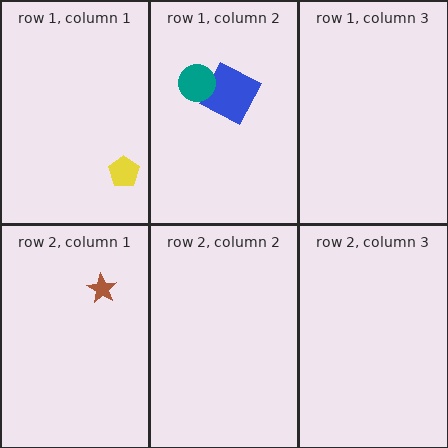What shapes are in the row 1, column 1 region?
The yellow pentagon.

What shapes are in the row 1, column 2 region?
The blue square, the teal circle.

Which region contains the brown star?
The row 2, column 1 region.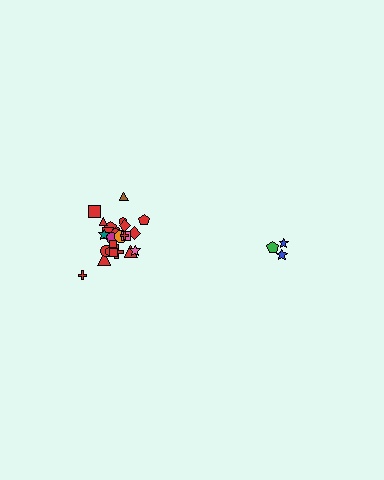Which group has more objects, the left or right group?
The left group.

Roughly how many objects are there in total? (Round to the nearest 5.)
Roughly 30 objects in total.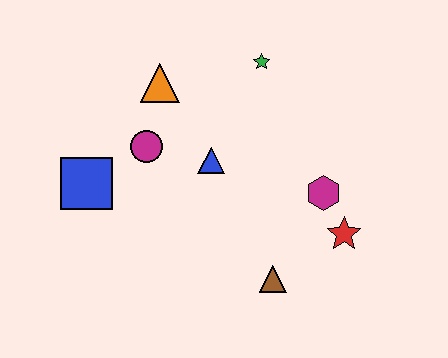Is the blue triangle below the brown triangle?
No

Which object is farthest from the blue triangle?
The red star is farthest from the blue triangle.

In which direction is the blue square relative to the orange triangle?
The blue square is below the orange triangle.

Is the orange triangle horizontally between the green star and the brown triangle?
No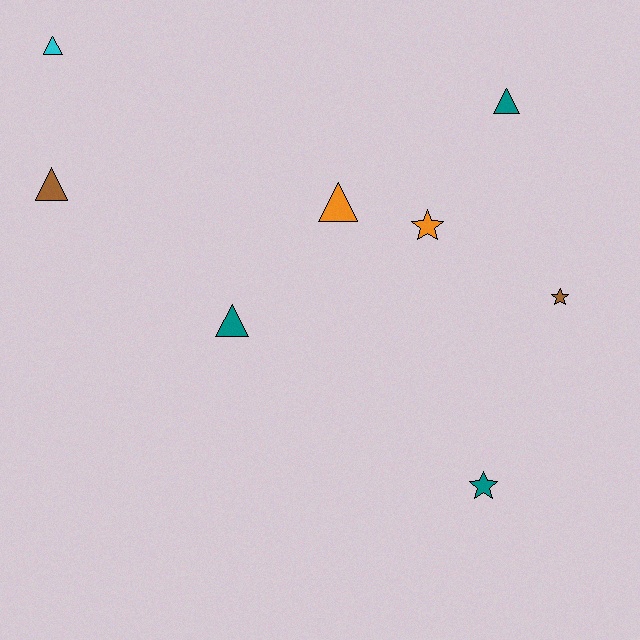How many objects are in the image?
There are 8 objects.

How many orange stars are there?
There is 1 orange star.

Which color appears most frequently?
Teal, with 3 objects.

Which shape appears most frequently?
Triangle, with 5 objects.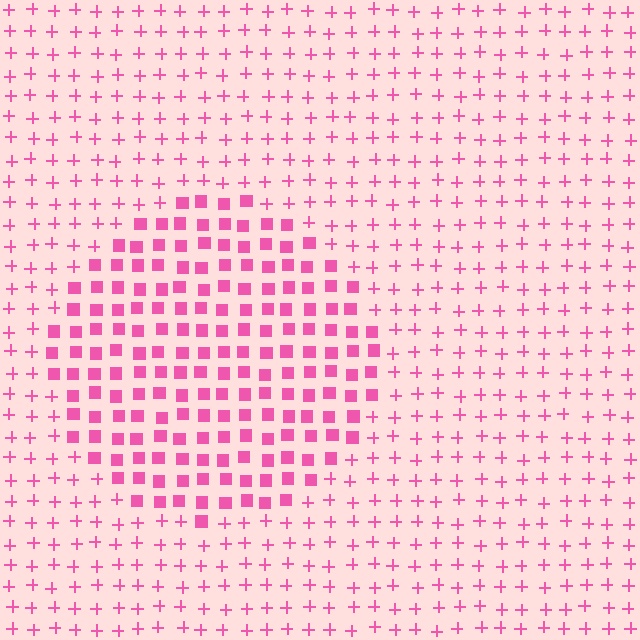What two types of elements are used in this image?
The image uses squares inside the circle region and plus signs outside it.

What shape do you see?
I see a circle.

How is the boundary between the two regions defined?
The boundary is defined by a change in element shape: squares inside vs. plus signs outside. All elements share the same color and spacing.